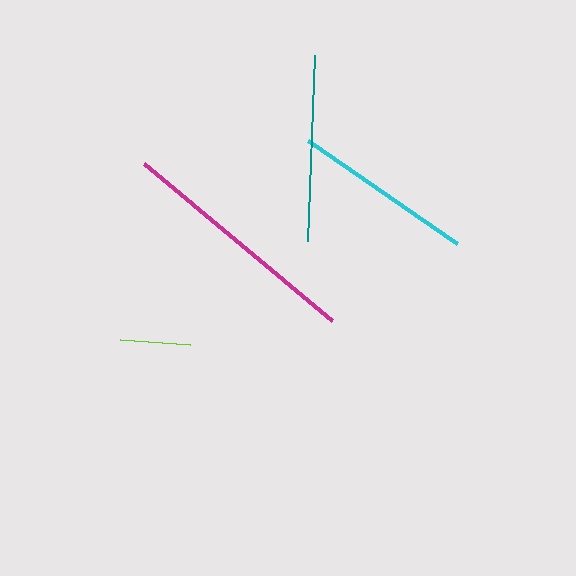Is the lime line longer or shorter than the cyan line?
The cyan line is longer than the lime line.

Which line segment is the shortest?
The lime line is the shortest at approximately 70 pixels.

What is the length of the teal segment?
The teal segment is approximately 186 pixels long.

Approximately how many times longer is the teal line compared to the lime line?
The teal line is approximately 2.7 times the length of the lime line.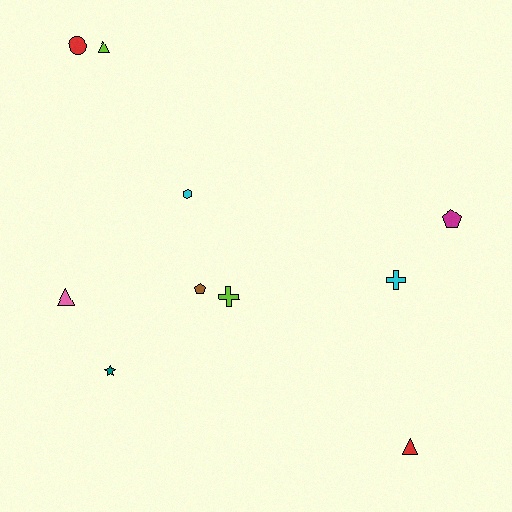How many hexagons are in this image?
There is 1 hexagon.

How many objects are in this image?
There are 10 objects.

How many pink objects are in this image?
There is 1 pink object.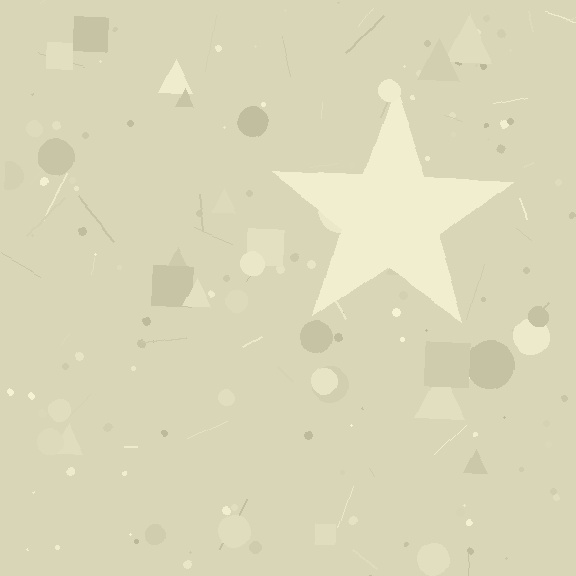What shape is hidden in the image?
A star is hidden in the image.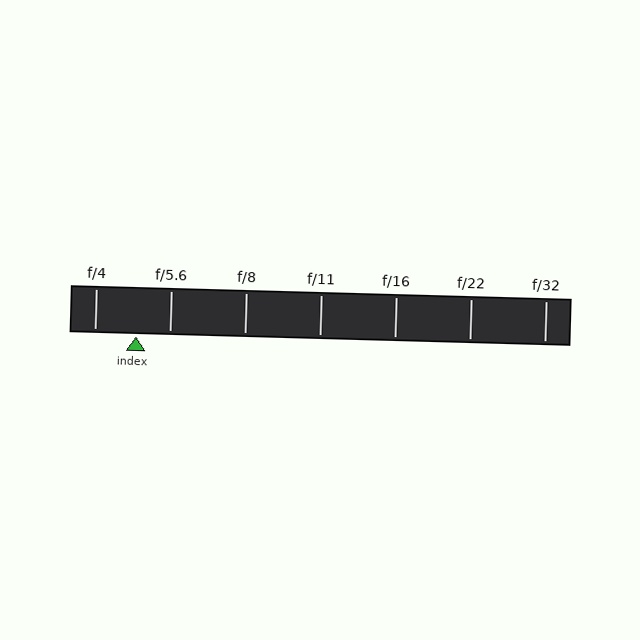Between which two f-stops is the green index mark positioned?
The index mark is between f/4 and f/5.6.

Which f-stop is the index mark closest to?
The index mark is closest to f/5.6.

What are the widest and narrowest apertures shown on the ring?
The widest aperture shown is f/4 and the narrowest is f/32.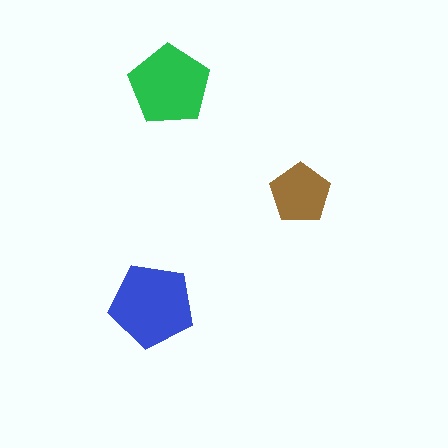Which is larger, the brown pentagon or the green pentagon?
The green one.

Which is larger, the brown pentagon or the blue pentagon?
The blue one.